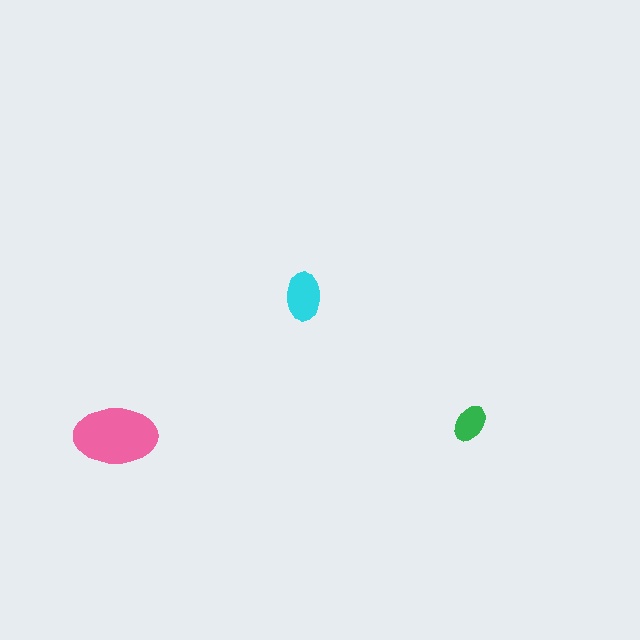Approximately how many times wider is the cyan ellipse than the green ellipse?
About 1.5 times wider.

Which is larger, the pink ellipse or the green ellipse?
The pink one.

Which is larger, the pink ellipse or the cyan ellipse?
The pink one.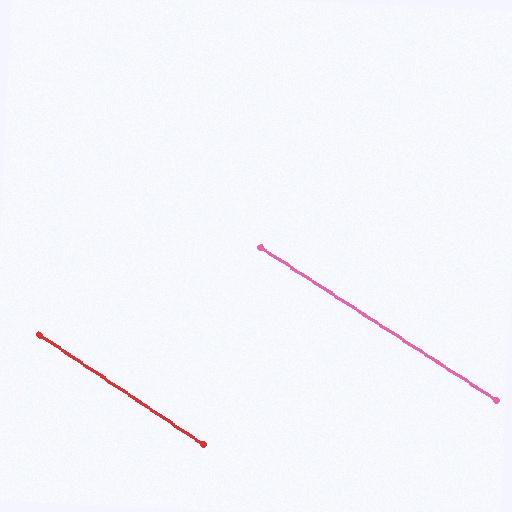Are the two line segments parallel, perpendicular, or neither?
Parallel — their directions differ by only 0.7°.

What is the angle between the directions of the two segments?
Approximately 1 degree.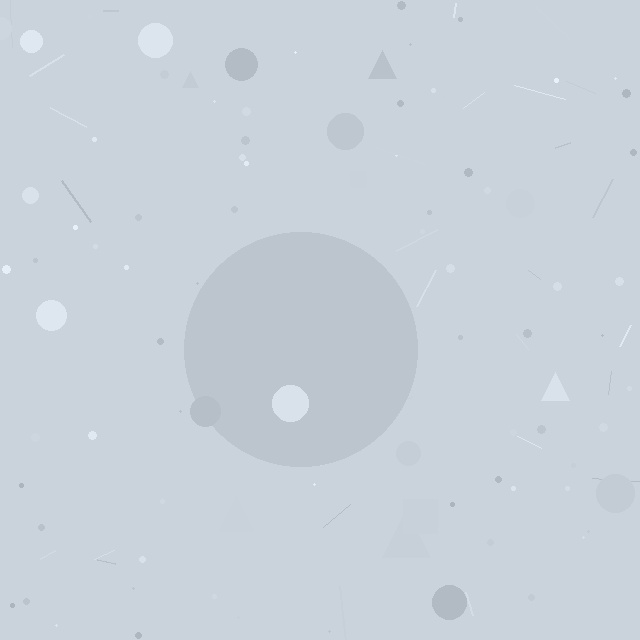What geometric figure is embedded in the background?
A circle is embedded in the background.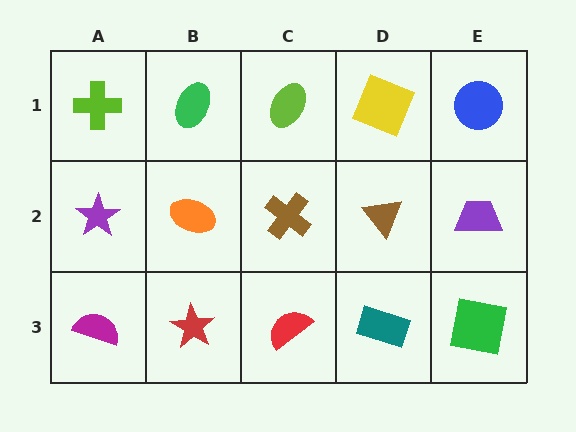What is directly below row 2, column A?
A magenta semicircle.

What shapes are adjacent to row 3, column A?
A purple star (row 2, column A), a red star (row 3, column B).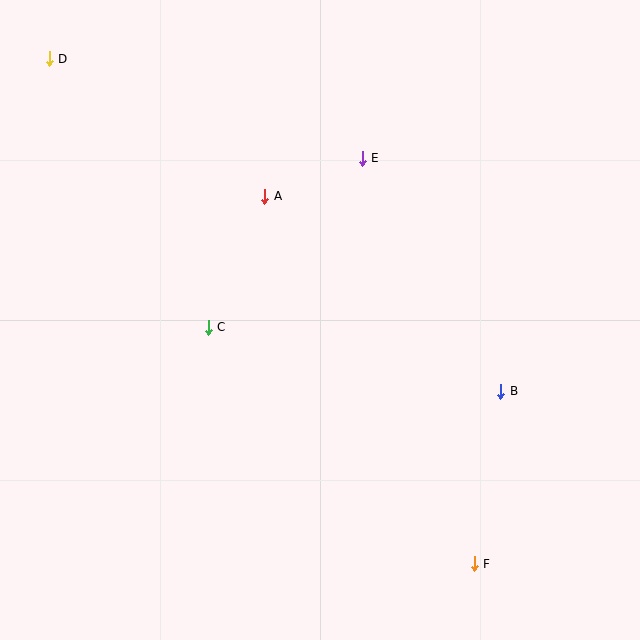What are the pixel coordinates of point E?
Point E is at (362, 158).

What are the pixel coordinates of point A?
Point A is at (265, 196).